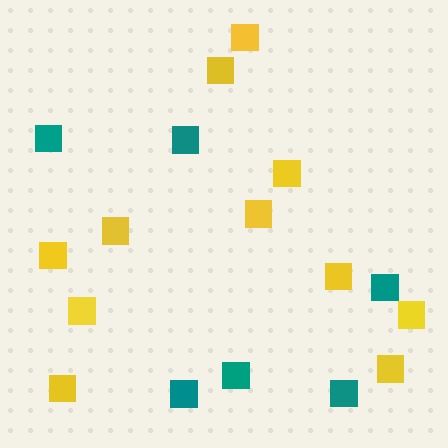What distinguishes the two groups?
There are 2 groups: one group of yellow squares (11) and one group of teal squares (6).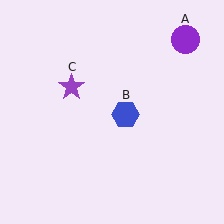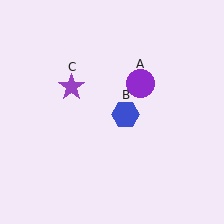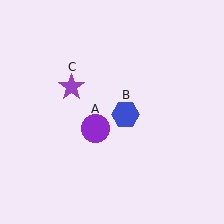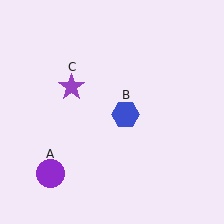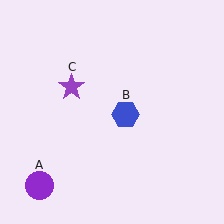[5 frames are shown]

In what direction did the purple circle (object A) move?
The purple circle (object A) moved down and to the left.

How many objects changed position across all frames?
1 object changed position: purple circle (object A).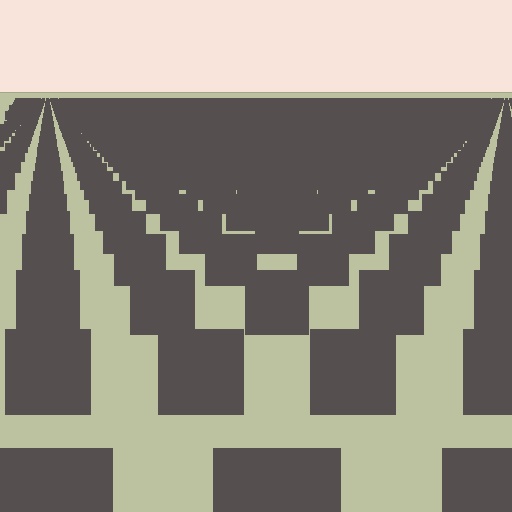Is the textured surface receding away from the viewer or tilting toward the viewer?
The surface is receding away from the viewer. Texture elements get smaller and denser toward the top.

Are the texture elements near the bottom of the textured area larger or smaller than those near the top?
Larger. Near the bottom, elements are closer to the viewer and appear at a bigger on-screen size.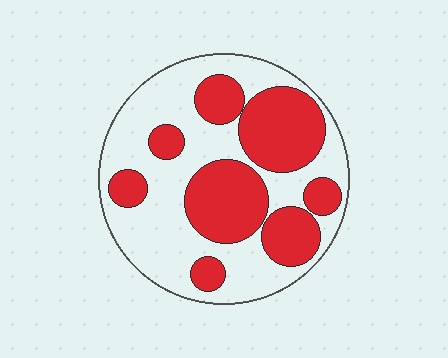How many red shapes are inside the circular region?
8.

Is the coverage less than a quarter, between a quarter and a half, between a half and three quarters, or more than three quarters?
Between a quarter and a half.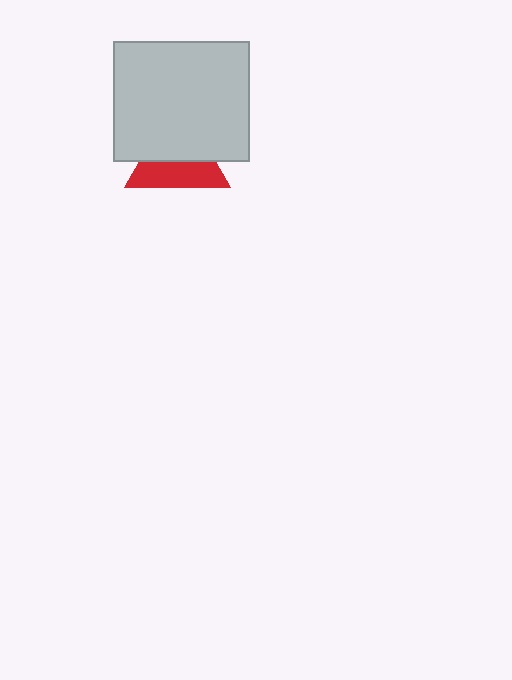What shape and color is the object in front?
The object in front is a light gray rectangle.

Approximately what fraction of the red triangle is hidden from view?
Roughly 52% of the red triangle is hidden behind the light gray rectangle.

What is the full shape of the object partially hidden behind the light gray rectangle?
The partially hidden object is a red triangle.